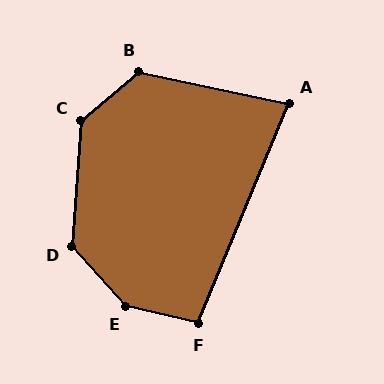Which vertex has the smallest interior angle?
A, at approximately 79 degrees.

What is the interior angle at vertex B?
Approximately 127 degrees (obtuse).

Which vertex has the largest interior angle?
E, at approximately 146 degrees.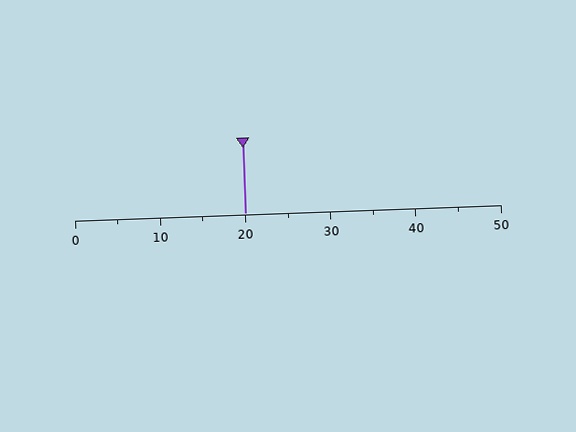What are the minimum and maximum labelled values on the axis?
The axis runs from 0 to 50.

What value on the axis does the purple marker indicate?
The marker indicates approximately 20.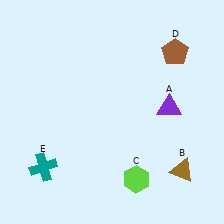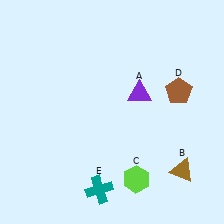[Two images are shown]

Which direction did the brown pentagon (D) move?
The brown pentagon (D) moved down.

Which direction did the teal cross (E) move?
The teal cross (E) moved right.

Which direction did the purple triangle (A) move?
The purple triangle (A) moved left.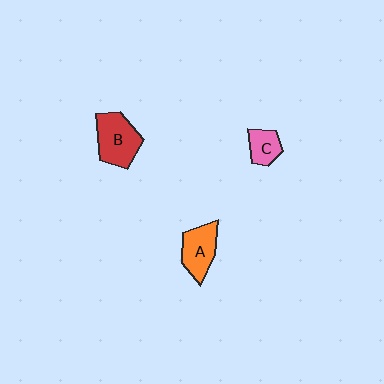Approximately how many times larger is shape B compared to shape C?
Approximately 1.9 times.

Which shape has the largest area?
Shape B (red).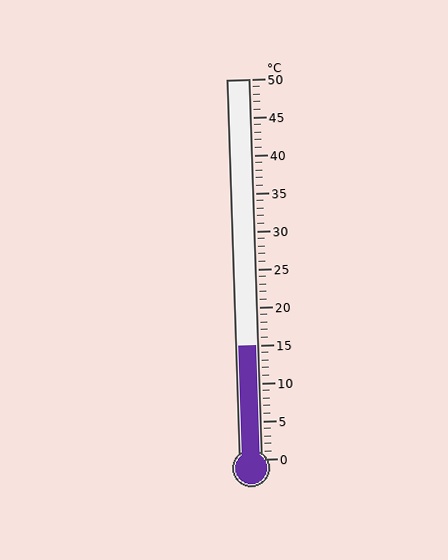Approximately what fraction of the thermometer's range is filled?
The thermometer is filled to approximately 30% of its range.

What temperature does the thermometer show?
The thermometer shows approximately 15°C.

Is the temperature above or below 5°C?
The temperature is above 5°C.